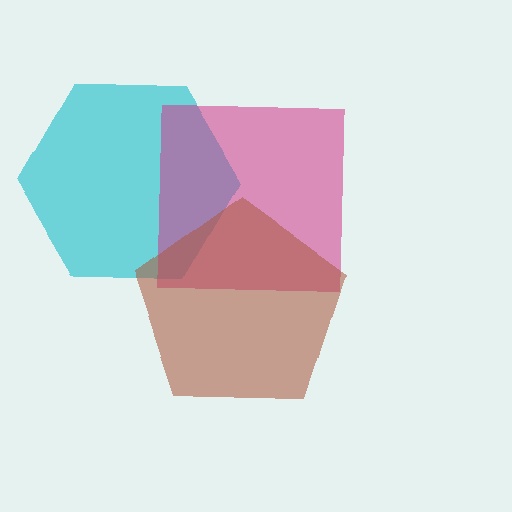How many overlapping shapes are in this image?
There are 3 overlapping shapes in the image.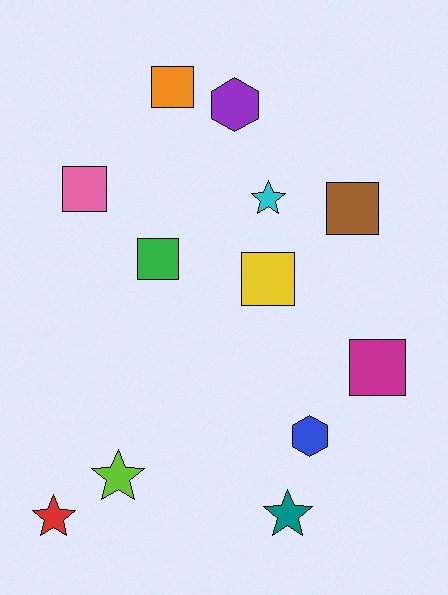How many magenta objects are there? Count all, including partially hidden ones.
There is 1 magenta object.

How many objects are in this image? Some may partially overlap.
There are 12 objects.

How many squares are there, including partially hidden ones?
There are 6 squares.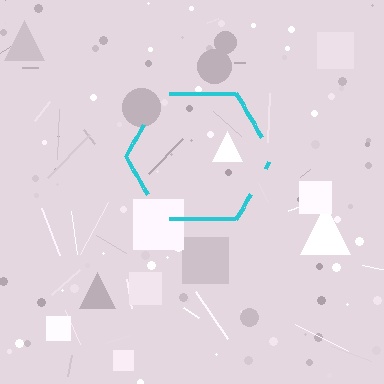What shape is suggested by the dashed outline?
The dashed outline suggests a hexagon.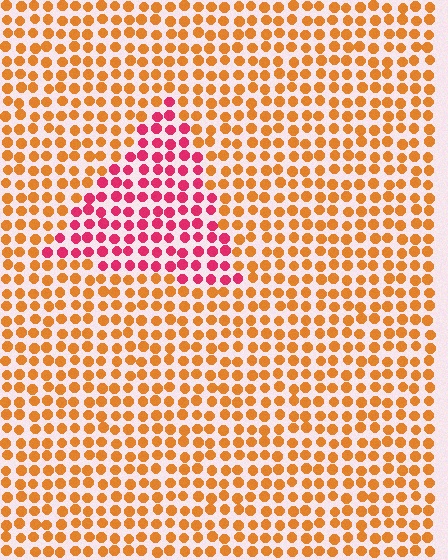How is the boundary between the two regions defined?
The boundary is defined purely by a slight shift in hue (about 50 degrees). Spacing, size, and orientation are identical on both sides.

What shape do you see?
I see a triangle.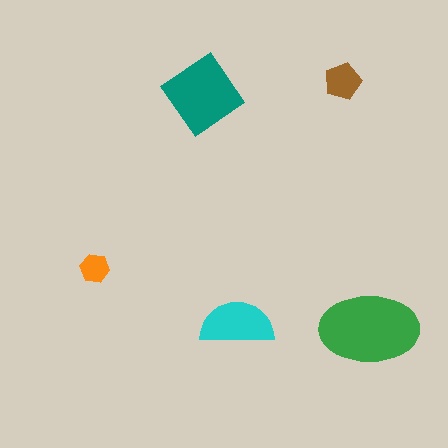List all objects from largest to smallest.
The green ellipse, the teal diamond, the cyan semicircle, the brown pentagon, the orange hexagon.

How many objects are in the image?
There are 5 objects in the image.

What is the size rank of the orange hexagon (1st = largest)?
5th.